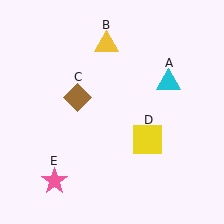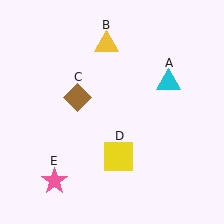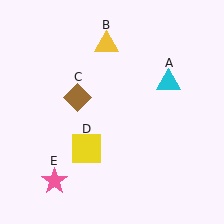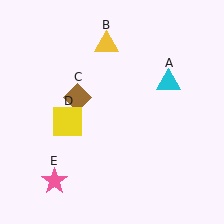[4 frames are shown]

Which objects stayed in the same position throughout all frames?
Cyan triangle (object A) and yellow triangle (object B) and brown diamond (object C) and pink star (object E) remained stationary.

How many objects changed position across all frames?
1 object changed position: yellow square (object D).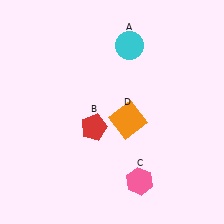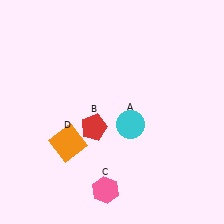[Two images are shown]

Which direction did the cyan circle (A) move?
The cyan circle (A) moved down.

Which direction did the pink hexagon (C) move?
The pink hexagon (C) moved left.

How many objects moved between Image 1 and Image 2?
3 objects moved between the two images.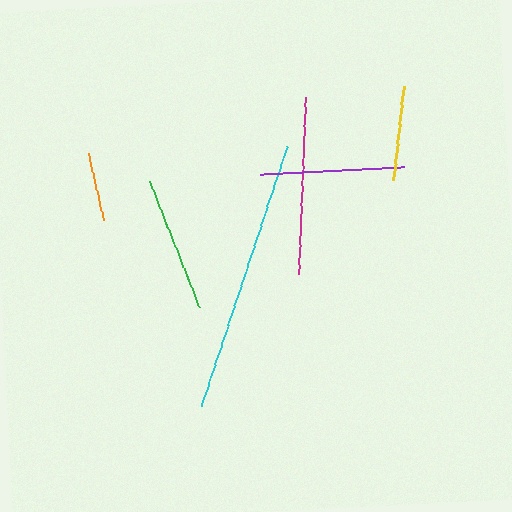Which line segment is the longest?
The cyan line is the longest at approximately 274 pixels.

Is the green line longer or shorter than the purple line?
The purple line is longer than the green line.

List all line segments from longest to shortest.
From longest to shortest: cyan, magenta, purple, green, yellow, orange.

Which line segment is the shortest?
The orange line is the shortest at approximately 68 pixels.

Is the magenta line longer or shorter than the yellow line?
The magenta line is longer than the yellow line.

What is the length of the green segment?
The green segment is approximately 134 pixels long.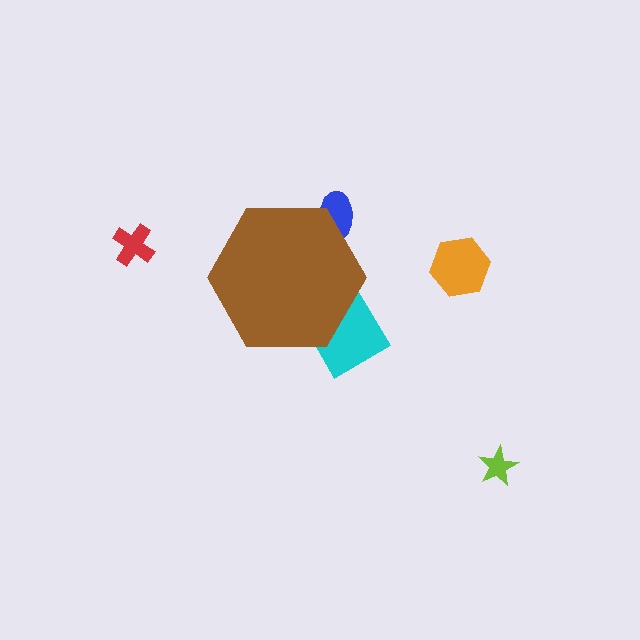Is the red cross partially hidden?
No, the red cross is fully visible.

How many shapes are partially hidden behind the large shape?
2 shapes are partially hidden.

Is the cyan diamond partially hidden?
Yes, the cyan diamond is partially hidden behind the brown hexagon.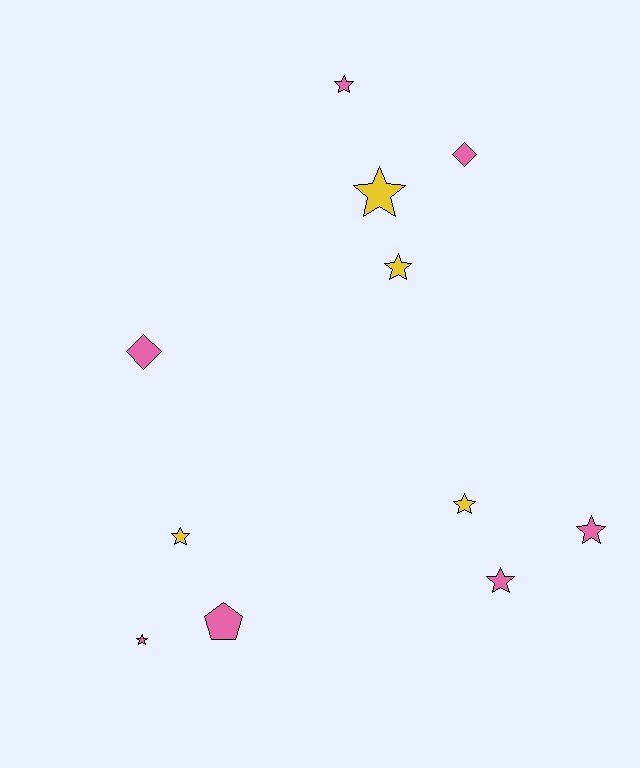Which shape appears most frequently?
Star, with 8 objects.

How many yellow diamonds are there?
There are no yellow diamonds.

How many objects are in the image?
There are 11 objects.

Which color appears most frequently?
Pink, with 7 objects.